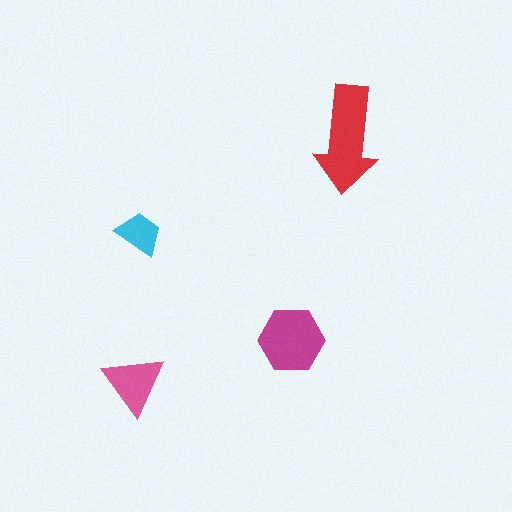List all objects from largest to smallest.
The red arrow, the magenta hexagon, the pink triangle, the cyan trapezoid.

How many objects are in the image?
There are 4 objects in the image.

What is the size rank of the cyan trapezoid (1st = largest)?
4th.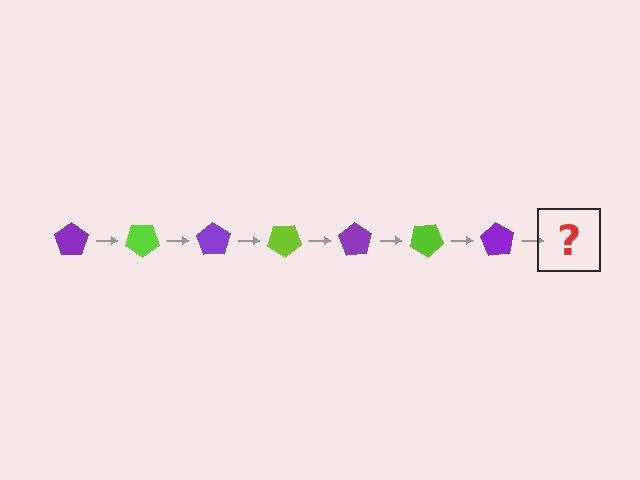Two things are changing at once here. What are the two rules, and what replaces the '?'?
The two rules are that it rotates 35 degrees each step and the color cycles through purple and lime. The '?' should be a lime pentagon, rotated 245 degrees from the start.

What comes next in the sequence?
The next element should be a lime pentagon, rotated 245 degrees from the start.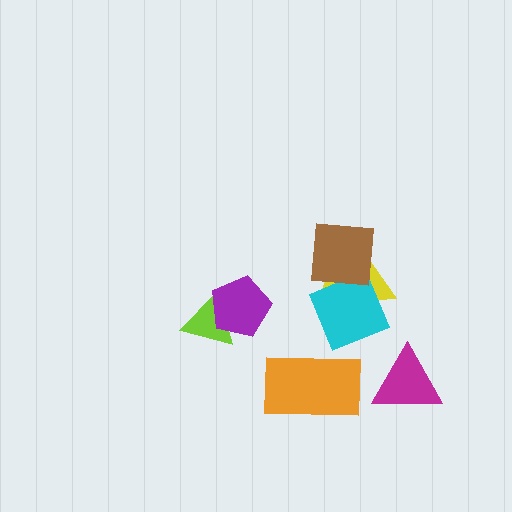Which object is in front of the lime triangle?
The purple pentagon is in front of the lime triangle.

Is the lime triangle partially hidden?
Yes, it is partially covered by another shape.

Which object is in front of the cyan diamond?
The brown square is in front of the cyan diamond.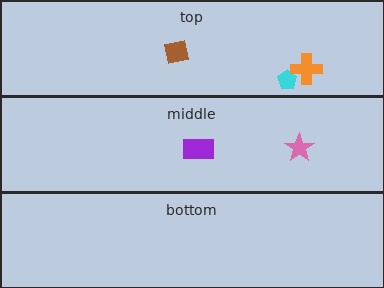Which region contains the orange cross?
The top region.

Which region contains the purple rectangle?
The middle region.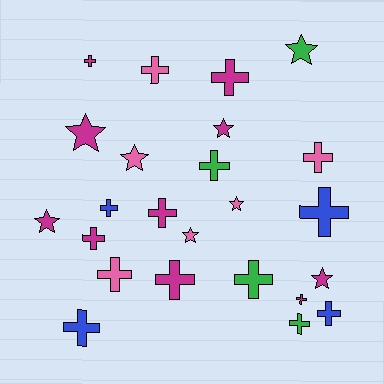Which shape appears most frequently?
Cross, with 16 objects.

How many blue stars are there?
There are no blue stars.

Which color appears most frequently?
Magenta, with 10 objects.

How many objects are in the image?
There are 24 objects.